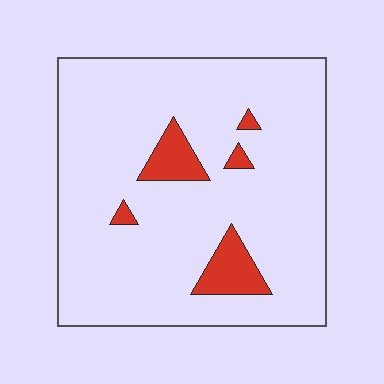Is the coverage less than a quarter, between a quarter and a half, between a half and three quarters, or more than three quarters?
Less than a quarter.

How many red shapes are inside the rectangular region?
5.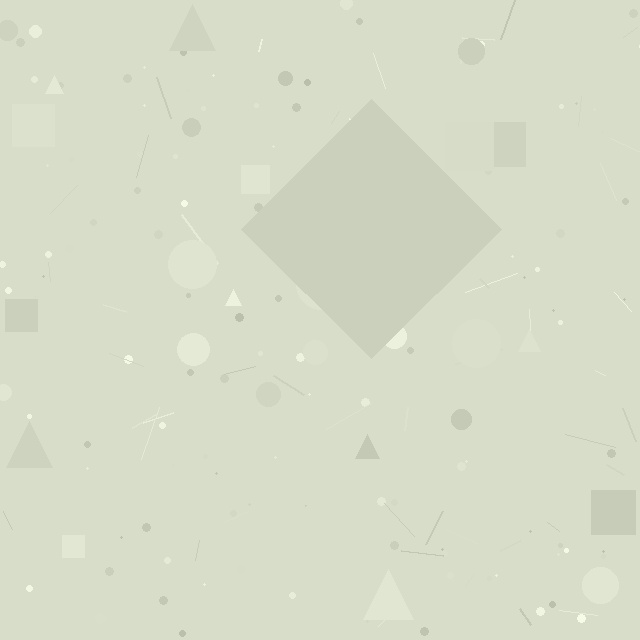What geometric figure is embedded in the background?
A diamond is embedded in the background.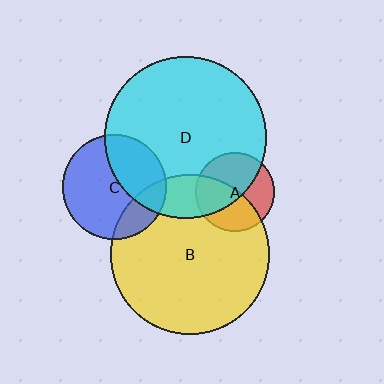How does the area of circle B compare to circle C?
Approximately 2.3 times.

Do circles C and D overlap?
Yes.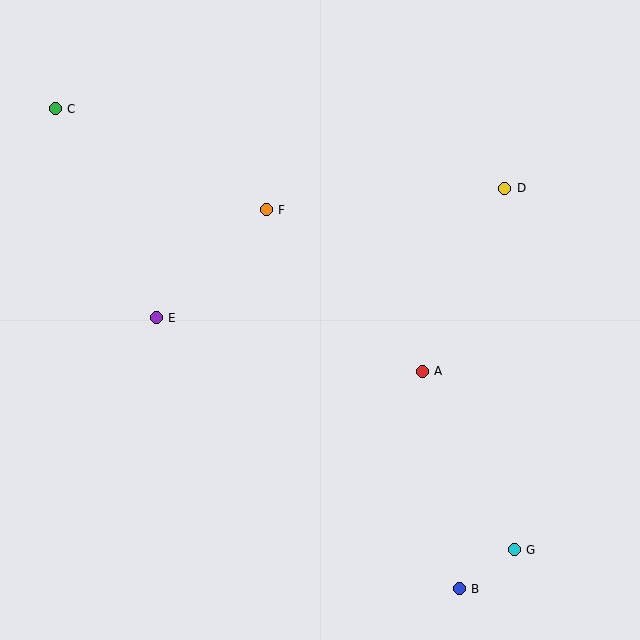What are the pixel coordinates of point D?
Point D is at (505, 188).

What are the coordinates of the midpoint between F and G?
The midpoint between F and G is at (390, 380).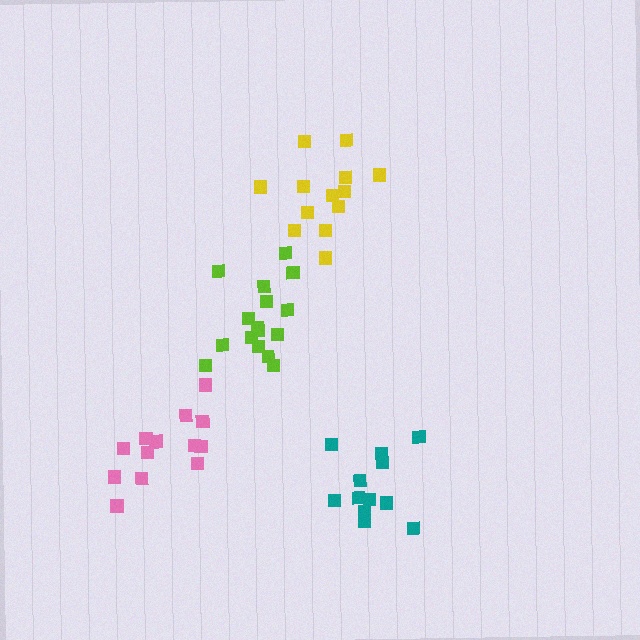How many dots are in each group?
Group 1: 13 dots, Group 2: 13 dots, Group 3: 12 dots, Group 4: 16 dots (54 total).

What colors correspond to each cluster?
The clusters are colored: yellow, pink, teal, lime.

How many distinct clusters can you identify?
There are 4 distinct clusters.